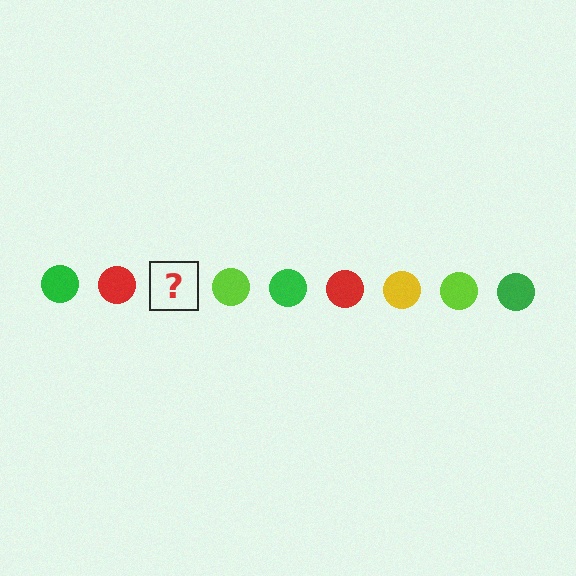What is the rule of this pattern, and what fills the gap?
The rule is that the pattern cycles through green, red, yellow, lime circles. The gap should be filled with a yellow circle.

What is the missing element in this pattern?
The missing element is a yellow circle.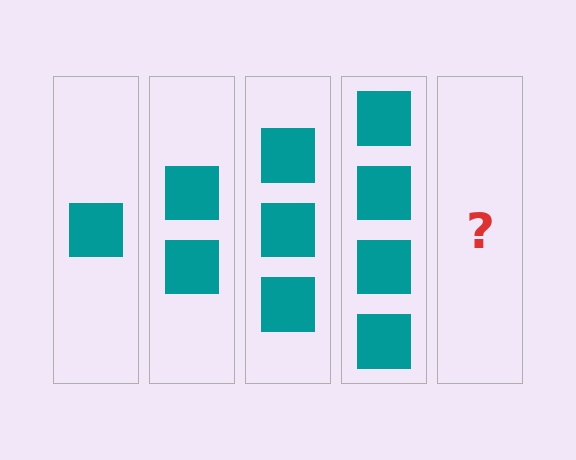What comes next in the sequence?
The next element should be 5 squares.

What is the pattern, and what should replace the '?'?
The pattern is that each step adds one more square. The '?' should be 5 squares.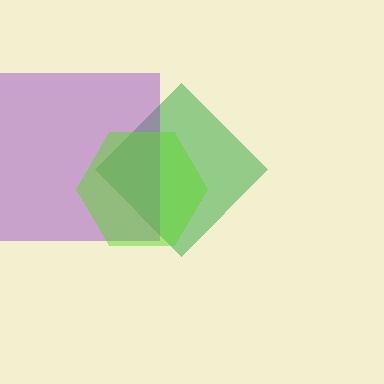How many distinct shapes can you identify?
There are 3 distinct shapes: a green diamond, a purple square, a lime hexagon.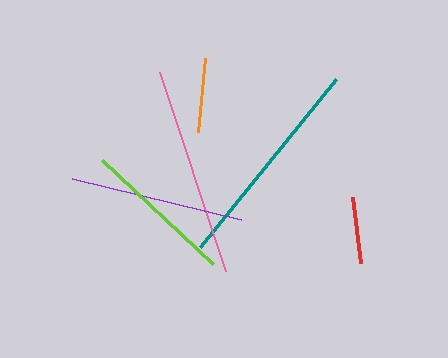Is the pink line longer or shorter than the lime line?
The pink line is longer than the lime line.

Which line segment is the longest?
The teal line is the longest at approximately 216 pixels.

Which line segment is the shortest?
The red line is the shortest at approximately 66 pixels.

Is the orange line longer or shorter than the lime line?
The lime line is longer than the orange line.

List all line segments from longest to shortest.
From longest to shortest: teal, pink, purple, lime, orange, red.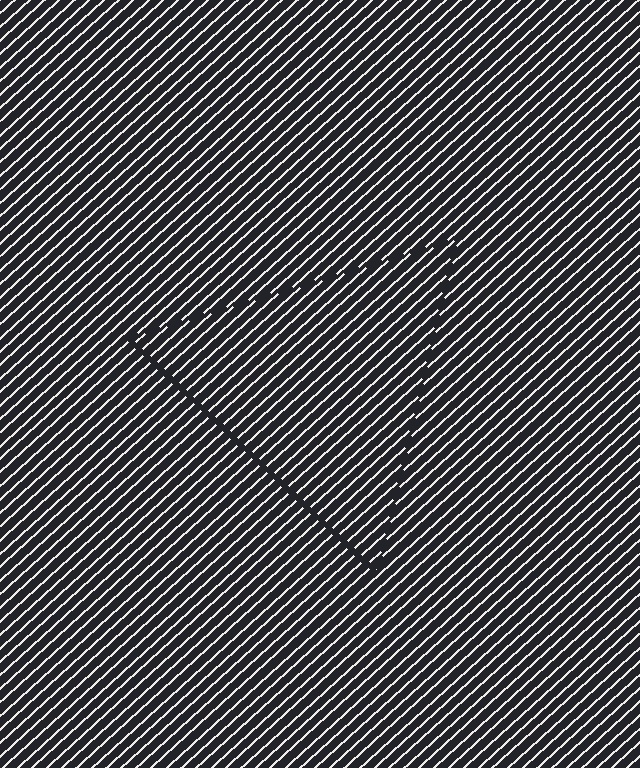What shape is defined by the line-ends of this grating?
An illusory triangle. The interior of the shape contains the same grating, shifted by half a period — the contour is defined by the phase discontinuity where line-ends from the inner and outer gratings abut.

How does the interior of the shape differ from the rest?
The interior of the shape contains the same grating, shifted by half a period — the contour is defined by the phase discontinuity where line-ends from the inner and outer gratings abut.